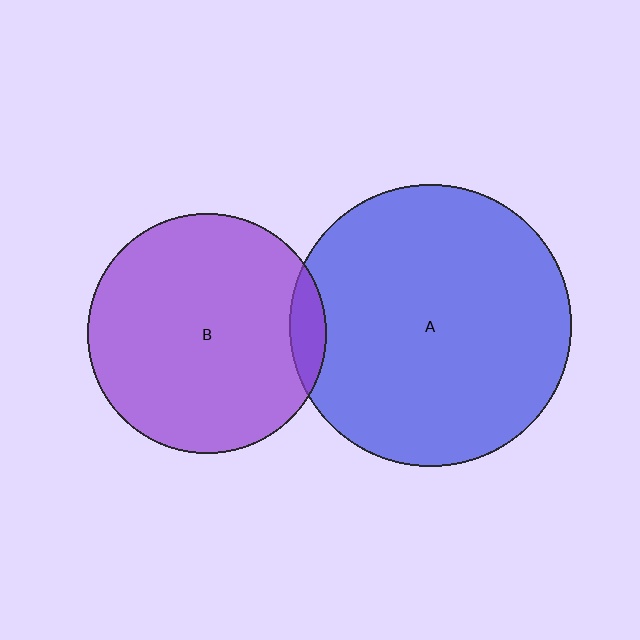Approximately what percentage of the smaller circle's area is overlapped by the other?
Approximately 5%.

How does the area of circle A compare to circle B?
Approximately 1.4 times.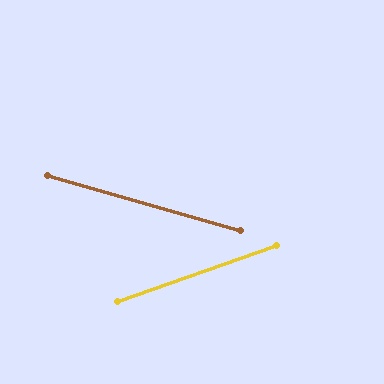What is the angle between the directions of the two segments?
Approximately 35 degrees.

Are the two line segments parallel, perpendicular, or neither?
Neither parallel nor perpendicular — they differ by about 35°.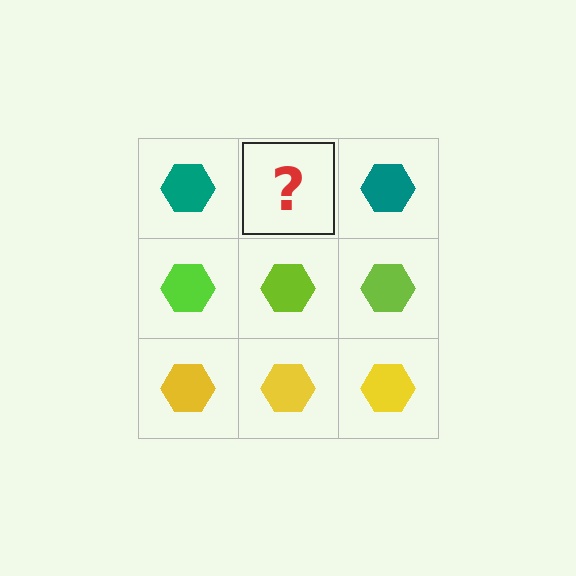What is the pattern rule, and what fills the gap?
The rule is that each row has a consistent color. The gap should be filled with a teal hexagon.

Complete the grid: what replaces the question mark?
The question mark should be replaced with a teal hexagon.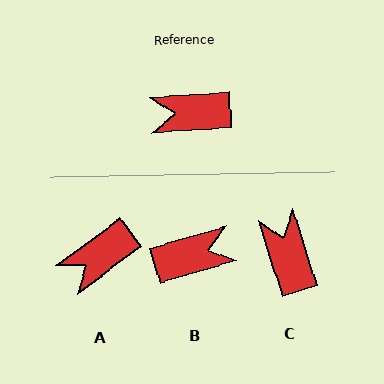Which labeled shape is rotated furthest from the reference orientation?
B, about 167 degrees away.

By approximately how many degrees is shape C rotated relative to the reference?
Approximately 76 degrees clockwise.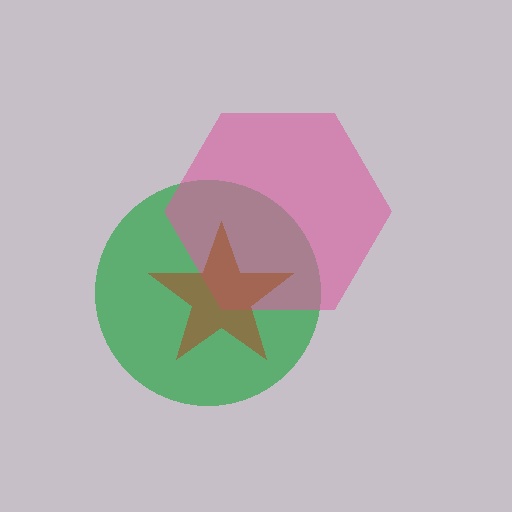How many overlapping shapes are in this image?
There are 3 overlapping shapes in the image.